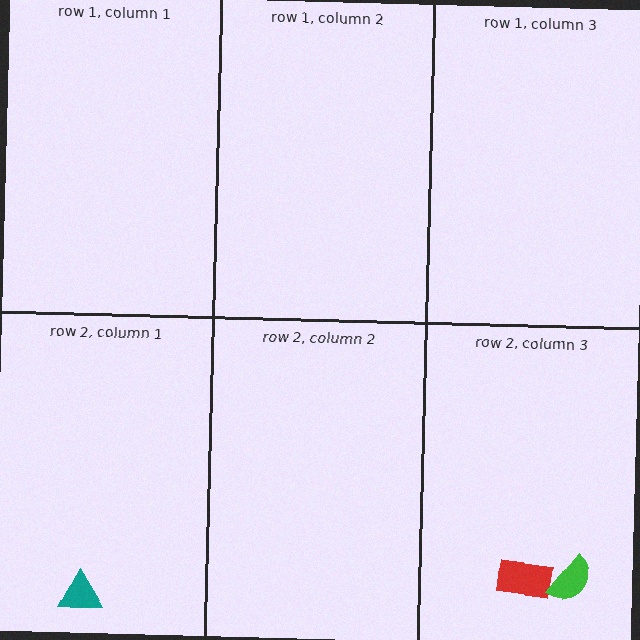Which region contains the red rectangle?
The row 2, column 3 region.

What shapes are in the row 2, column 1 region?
The teal triangle.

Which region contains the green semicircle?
The row 2, column 3 region.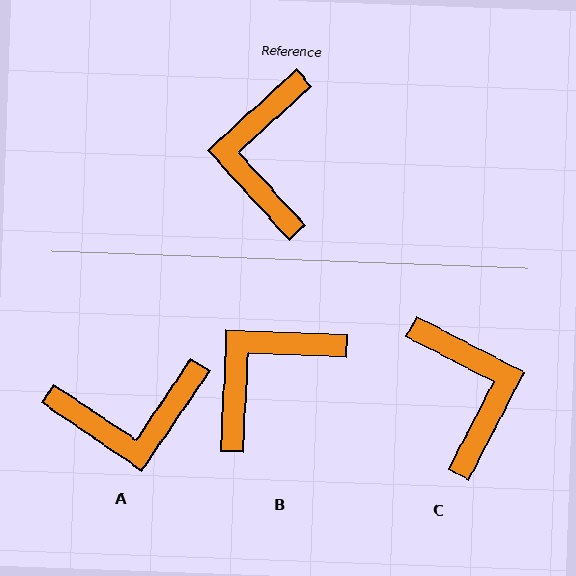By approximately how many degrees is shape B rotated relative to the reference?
Approximately 45 degrees clockwise.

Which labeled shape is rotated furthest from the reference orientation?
C, about 160 degrees away.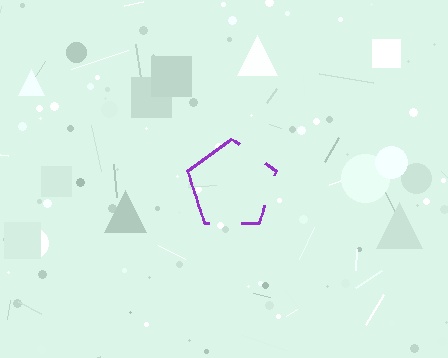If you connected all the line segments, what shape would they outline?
They would outline a pentagon.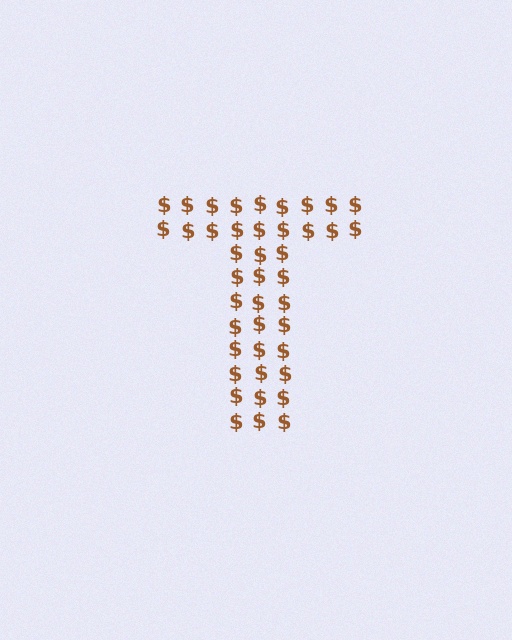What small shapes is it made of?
It is made of small dollar signs.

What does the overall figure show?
The overall figure shows the letter T.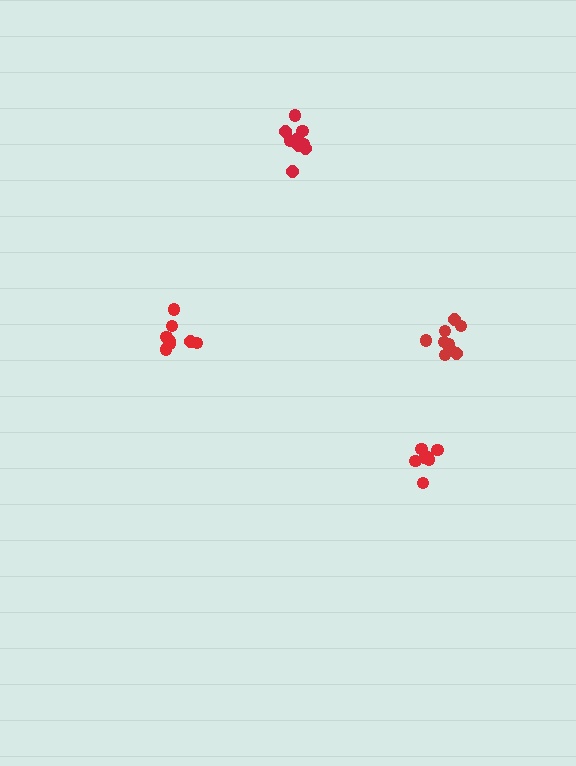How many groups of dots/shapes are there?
There are 4 groups.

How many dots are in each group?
Group 1: 9 dots, Group 2: 9 dots, Group 3: 8 dots, Group 4: 7 dots (33 total).